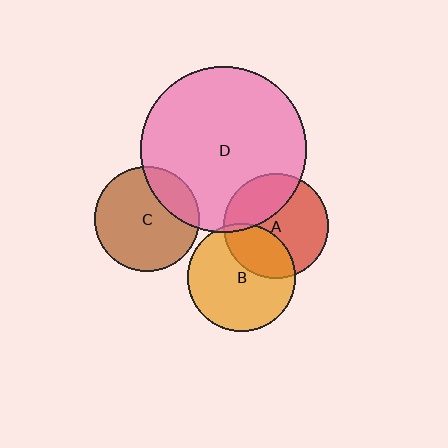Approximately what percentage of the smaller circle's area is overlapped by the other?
Approximately 30%.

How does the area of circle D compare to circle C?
Approximately 2.5 times.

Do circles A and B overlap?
Yes.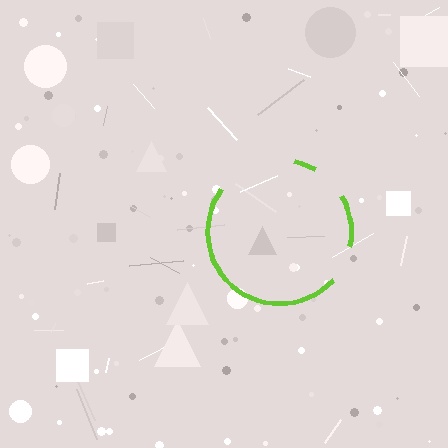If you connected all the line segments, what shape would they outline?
They would outline a circle.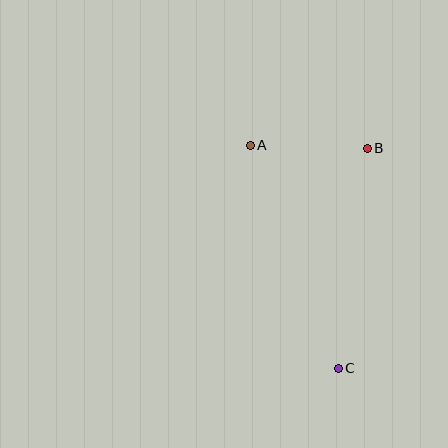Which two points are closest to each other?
Points A and B are closest to each other.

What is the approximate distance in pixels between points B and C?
The distance between B and C is approximately 222 pixels.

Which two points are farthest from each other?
Points A and C are farthest from each other.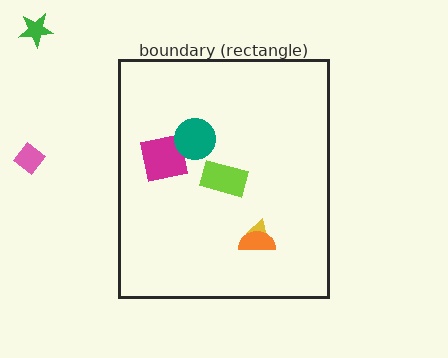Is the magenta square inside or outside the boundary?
Inside.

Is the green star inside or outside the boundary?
Outside.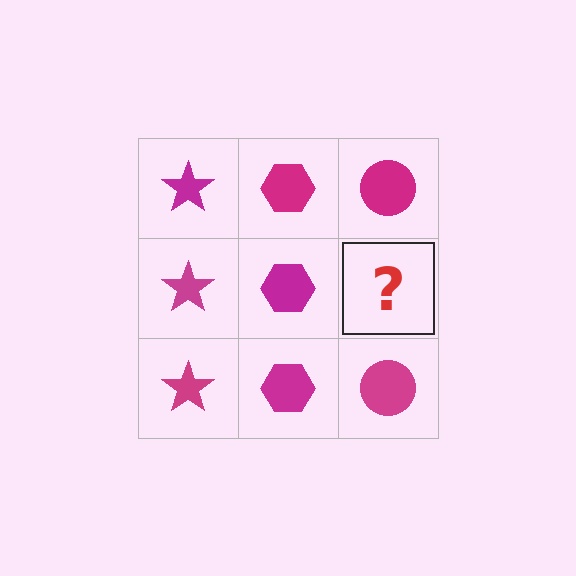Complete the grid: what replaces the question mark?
The question mark should be replaced with a magenta circle.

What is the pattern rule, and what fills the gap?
The rule is that each column has a consistent shape. The gap should be filled with a magenta circle.